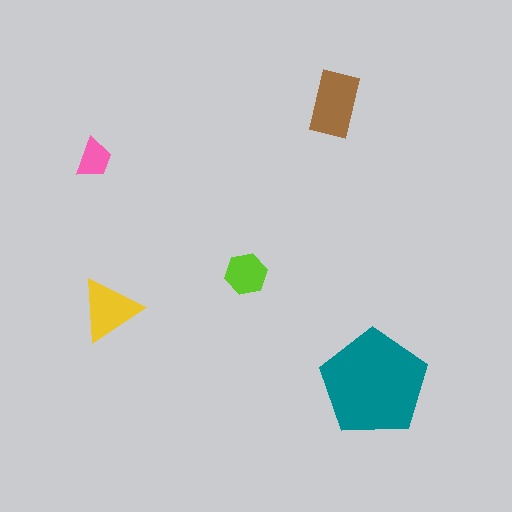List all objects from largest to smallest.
The teal pentagon, the brown rectangle, the yellow triangle, the lime hexagon, the pink trapezoid.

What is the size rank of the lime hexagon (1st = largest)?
4th.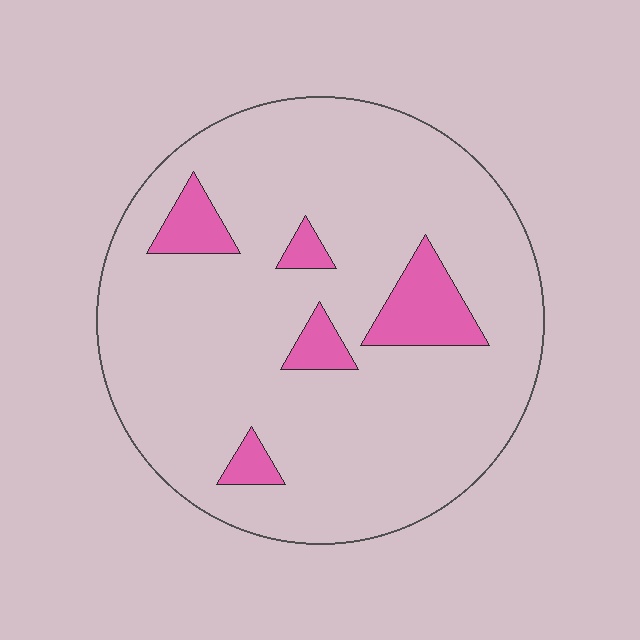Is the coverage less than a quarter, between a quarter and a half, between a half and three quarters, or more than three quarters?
Less than a quarter.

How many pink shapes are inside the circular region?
5.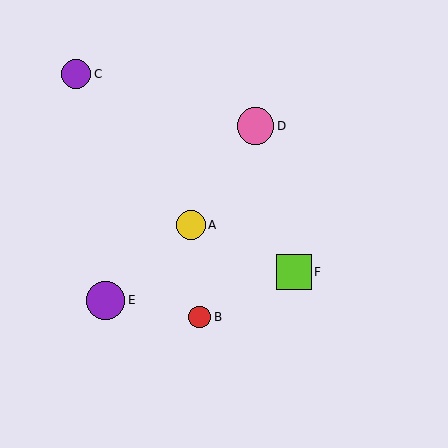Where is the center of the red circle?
The center of the red circle is at (200, 317).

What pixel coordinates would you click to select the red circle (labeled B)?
Click at (200, 317) to select the red circle B.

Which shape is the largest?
The purple circle (labeled E) is the largest.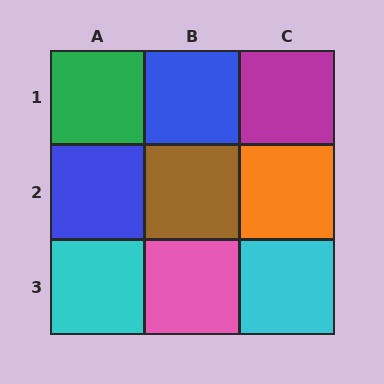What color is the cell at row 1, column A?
Green.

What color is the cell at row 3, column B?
Pink.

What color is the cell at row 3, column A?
Cyan.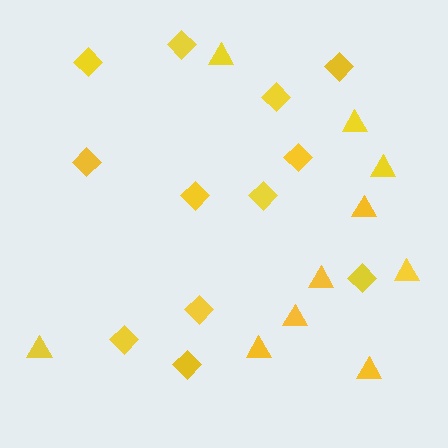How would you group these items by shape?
There are 2 groups: one group of diamonds (12) and one group of triangles (10).